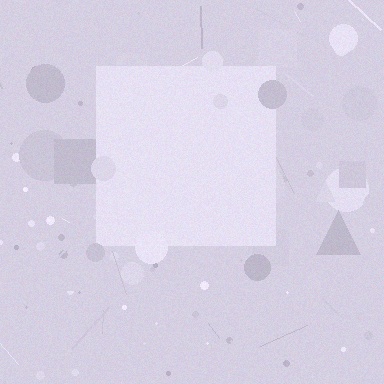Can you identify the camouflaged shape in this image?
The camouflaged shape is a square.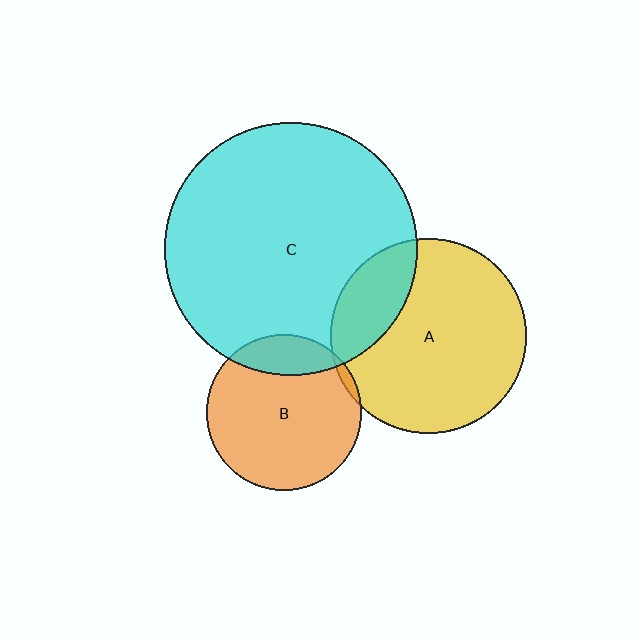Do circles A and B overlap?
Yes.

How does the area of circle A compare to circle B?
Approximately 1.6 times.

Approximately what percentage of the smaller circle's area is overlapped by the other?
Approximately 5%.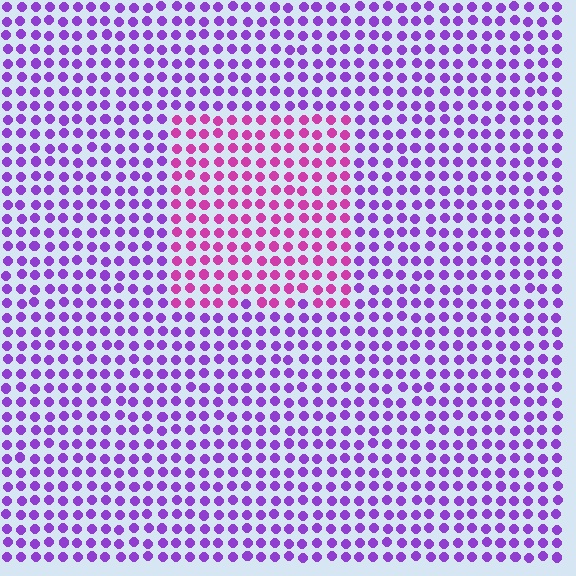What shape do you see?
I see a rectangle.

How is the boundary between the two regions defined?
The boundary is defined purely by a slight shift in hue (about 42 degrees). Spacing, size, and orientation are identical on both sides.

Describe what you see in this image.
The image is filled with small purple elements in a uniform arrangement. A rectangle-shaped region is visible where the elements are tinted to a slightly different hue, forming a subtle color boundary.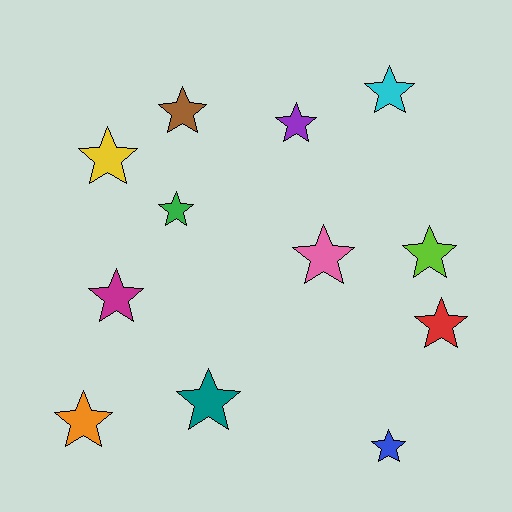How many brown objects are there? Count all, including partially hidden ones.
There is 1 brown object.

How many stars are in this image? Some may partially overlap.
There are 12 stars.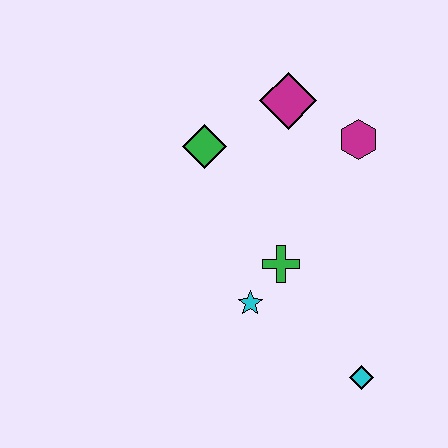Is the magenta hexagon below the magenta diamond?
Yes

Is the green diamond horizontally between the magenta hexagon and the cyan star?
No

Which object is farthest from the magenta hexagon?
The cyan diamond is farthest from the magenta hexagon.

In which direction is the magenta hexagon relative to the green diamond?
The magenta hexagon is to the right of the green diamond.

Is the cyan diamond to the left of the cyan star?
No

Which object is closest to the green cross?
The cyan star is closest to the green cross.